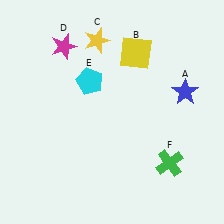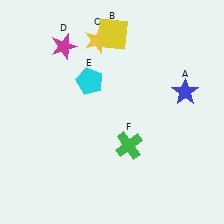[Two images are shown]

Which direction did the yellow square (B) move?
The yellow square (B) moved left.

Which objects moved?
The objects that moved are: the yellow square (B), the green cross (F).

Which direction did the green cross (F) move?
The green cross (F) moved left.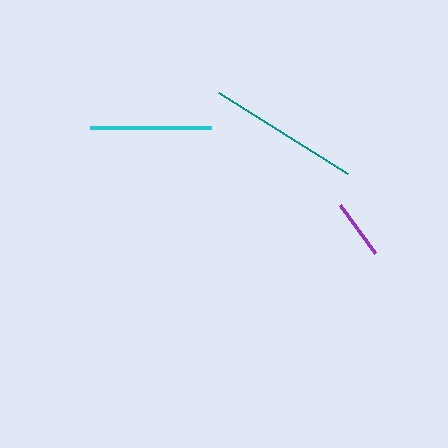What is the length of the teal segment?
The teal segment is approximately 152 pixels long.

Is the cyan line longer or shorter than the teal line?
The teal line is longer than the cyan line.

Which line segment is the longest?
The teal line is the longest at approximately 152 pixels.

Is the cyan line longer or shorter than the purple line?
The cyan line is longer than the purple line.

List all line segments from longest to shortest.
From longest to shortest: teal, cyan, purple.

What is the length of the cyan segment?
The cyan segment is approximately 122 pixels long.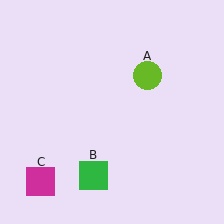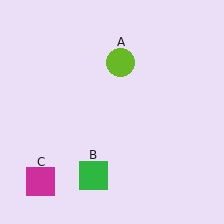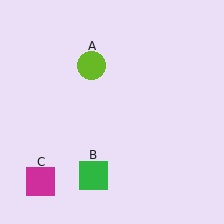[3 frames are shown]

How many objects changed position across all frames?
1 object changed position: lime circle (object A).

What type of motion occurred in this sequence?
The lime circle (object A) rotated counterclockwise around the center of the scene.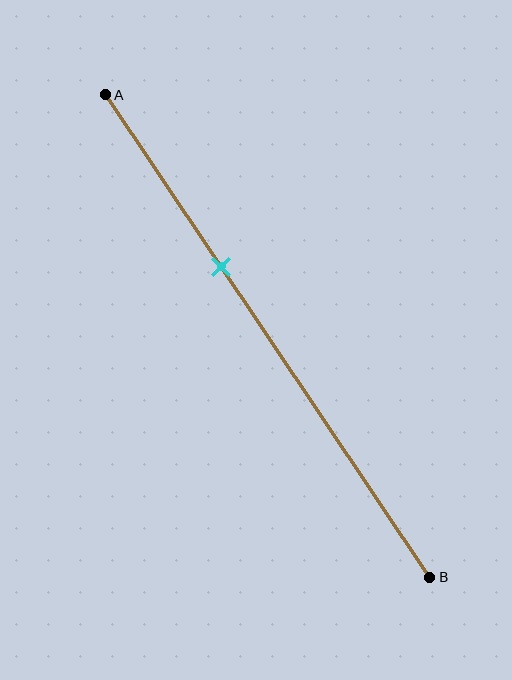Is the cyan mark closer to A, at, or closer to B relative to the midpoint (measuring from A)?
The cyan mark is closer to point A than the midpoint of segment AB.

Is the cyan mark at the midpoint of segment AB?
No, the mark is at about 35% from A, not at the 50% midpoint.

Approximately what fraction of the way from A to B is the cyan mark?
The cyan mark is approximately 35% of the way from A to B.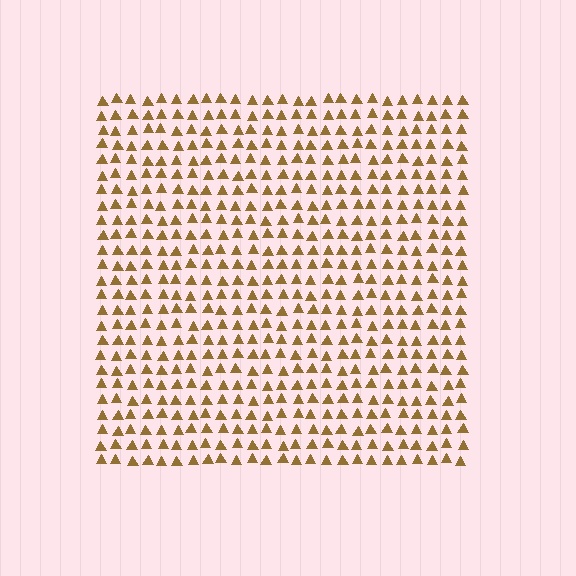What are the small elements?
The small elements are triangles.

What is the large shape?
The large shape is a square.